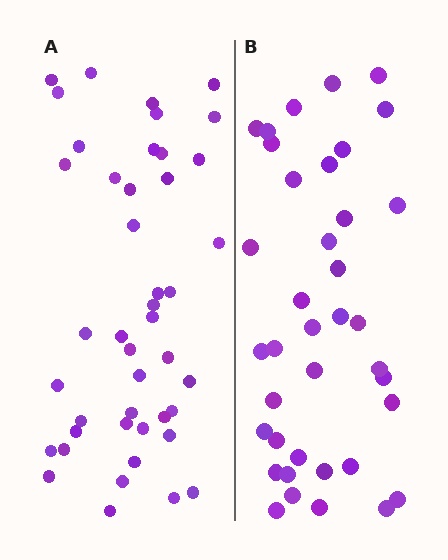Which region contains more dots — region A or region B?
Region A (the left region) has more dots.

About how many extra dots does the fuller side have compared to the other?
Region A has about 6 more dots than region B.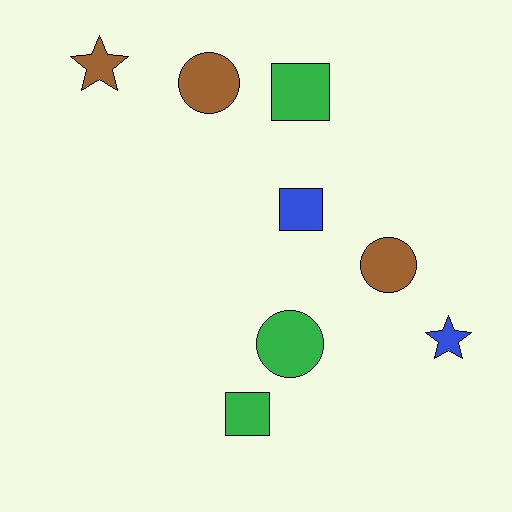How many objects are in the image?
There are 8 objects.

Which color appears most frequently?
Green, with 3 objects.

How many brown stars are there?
There is 1 brown star.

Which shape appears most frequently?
Circle, with 3 objects.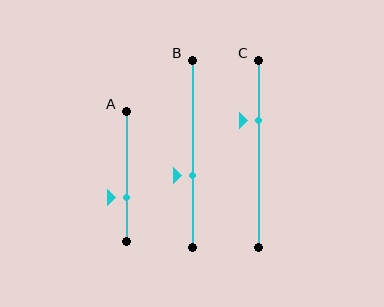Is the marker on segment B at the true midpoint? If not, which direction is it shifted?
No, the marker on segment B is shifted downward by about 12% of the segment length.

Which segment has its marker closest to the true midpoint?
Segment B has its marker closest to the true midpoint.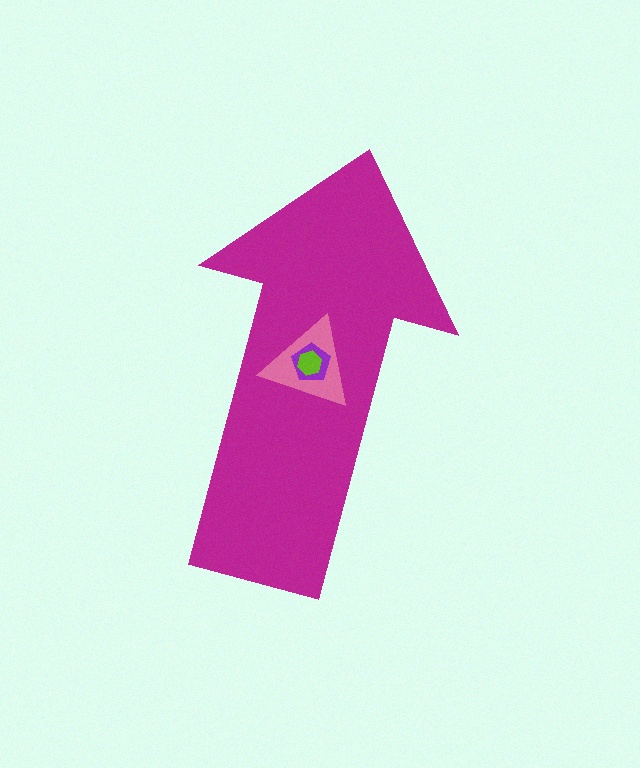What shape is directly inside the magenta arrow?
The pink triangle.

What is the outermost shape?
The magenta arrow.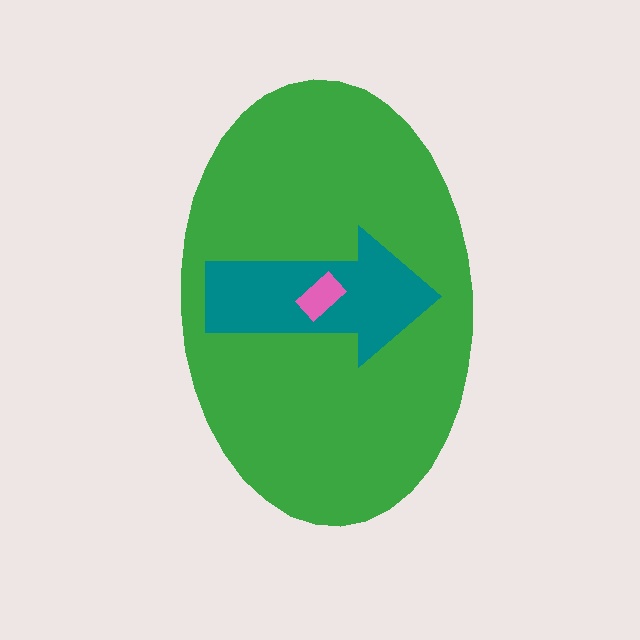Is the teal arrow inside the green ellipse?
Yes.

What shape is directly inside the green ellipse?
The teal arrow.